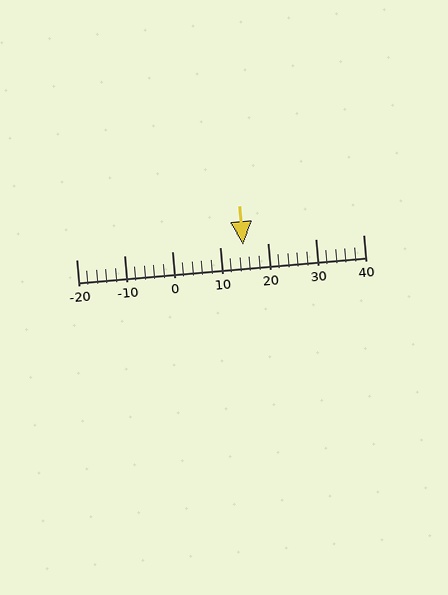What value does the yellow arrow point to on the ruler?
The yellow arrow points to approximately 15.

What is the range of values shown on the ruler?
The ruler shows values from -20 to 40.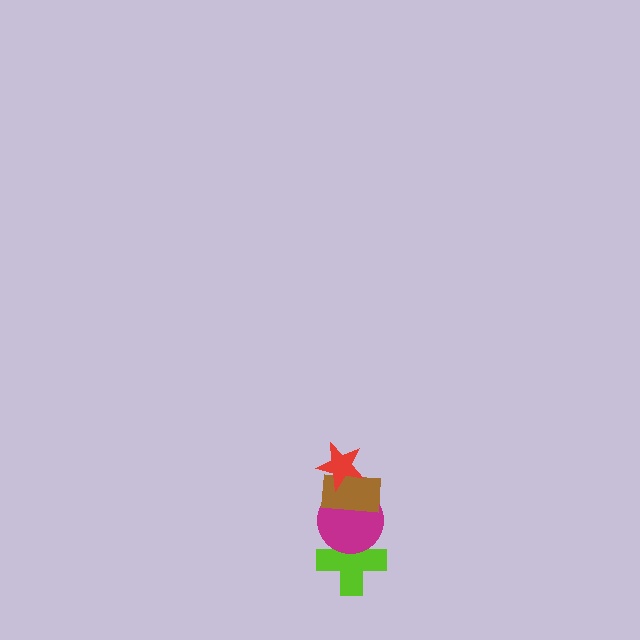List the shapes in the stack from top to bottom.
From top to bottom: the red star, the brown rectangle, the magenta circle, the lime cross.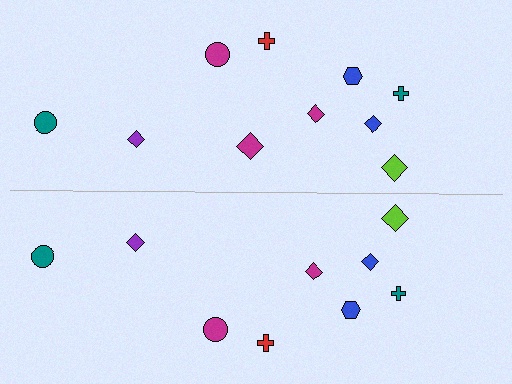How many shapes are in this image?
There are 19 shapes in this image.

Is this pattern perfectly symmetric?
No, the pattern is not perfectly symmetric. A magenta diamond is missing from the bottom side.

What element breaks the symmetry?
A magenta diamond is missing from the bottom side.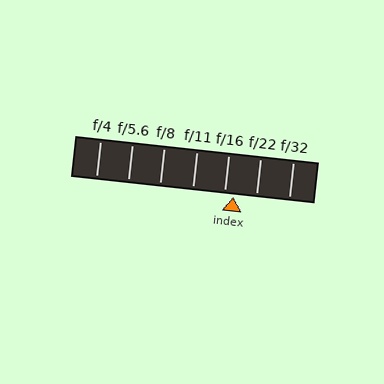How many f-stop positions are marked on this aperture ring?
There are 7 f-stop positions marked.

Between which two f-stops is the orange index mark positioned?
The index mark is between f/16 and f/22.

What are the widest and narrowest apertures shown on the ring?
The widest aperture shown is f/4 and the narrowest is f/32.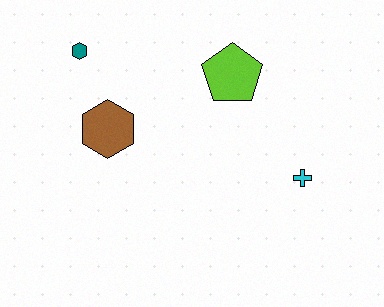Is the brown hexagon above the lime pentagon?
No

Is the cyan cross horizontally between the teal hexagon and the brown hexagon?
No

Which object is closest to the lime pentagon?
The cyan cross is closest to the lime pentagon.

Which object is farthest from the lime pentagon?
The teal hexagon is farthest from the lime pentagon.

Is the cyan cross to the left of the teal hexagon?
No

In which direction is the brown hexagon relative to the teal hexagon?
The brown hexagon is below the teal hexagon.